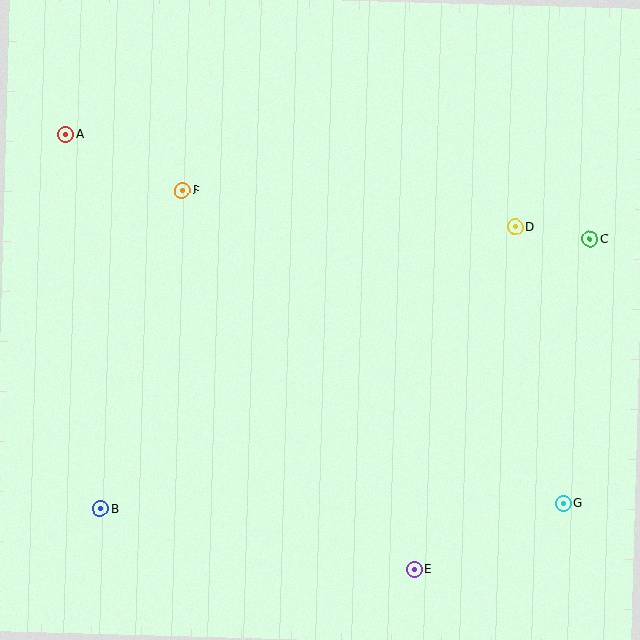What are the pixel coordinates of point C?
Point C is at (590, 239).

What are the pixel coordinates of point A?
Point A is at (66, 134).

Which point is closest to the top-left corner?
Point A is closest to the top-left corner.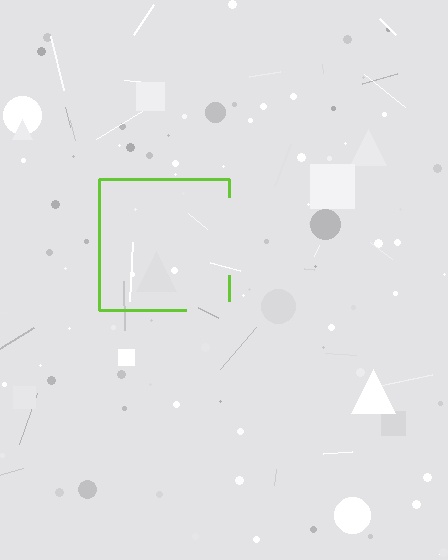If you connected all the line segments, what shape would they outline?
They would outline a square.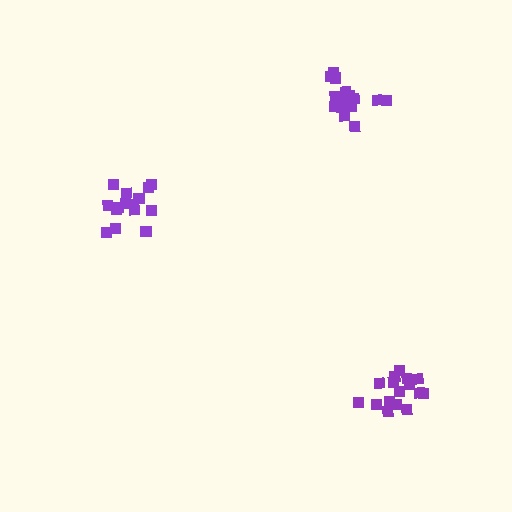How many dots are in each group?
Group 1: 17 dots, Group 2: 15 dots, Group 3: 18 dots (50 total).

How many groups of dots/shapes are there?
There are 3 groups.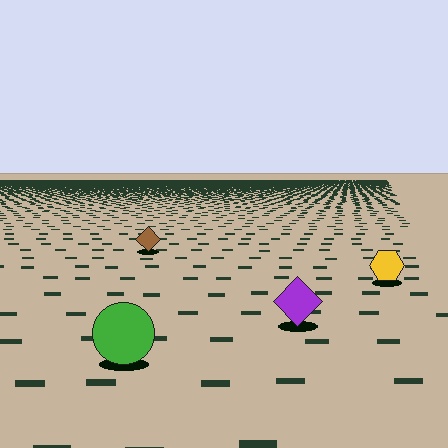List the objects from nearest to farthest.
From nearest to farthest: the green circle, the purple diamond, the yellow hexagon, the brown diamond.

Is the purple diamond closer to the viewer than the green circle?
No. The green circle is closer — you can tell from the texture gradient: the ground texture is coarser near it.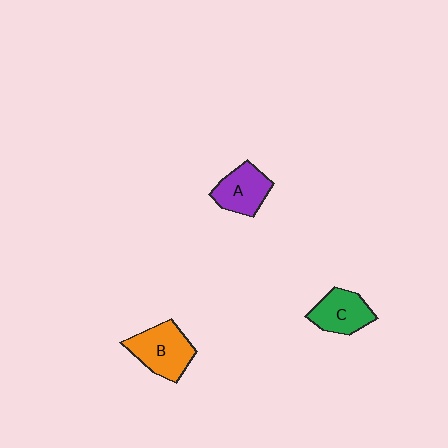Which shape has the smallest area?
Shape A (purple).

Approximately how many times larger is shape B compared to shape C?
Approximately 1.2 times.